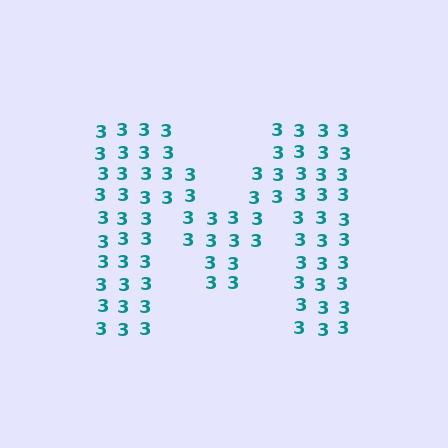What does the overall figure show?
The overall figure shows the letter M.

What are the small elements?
The small elements are digit 3's.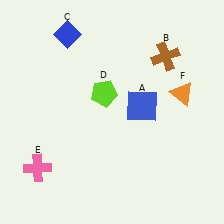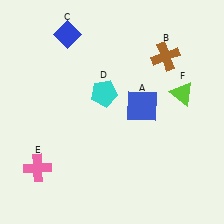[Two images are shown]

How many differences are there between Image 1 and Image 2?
There are 2 differences between the two images.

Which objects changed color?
D changed from lime to cyan. F changed from orange to lime.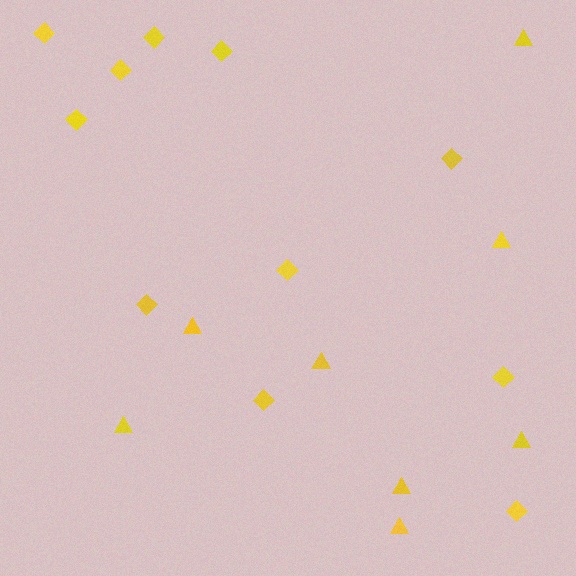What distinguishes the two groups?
There are 2 groups: one group of triangles (8) and one group of diamonds (11).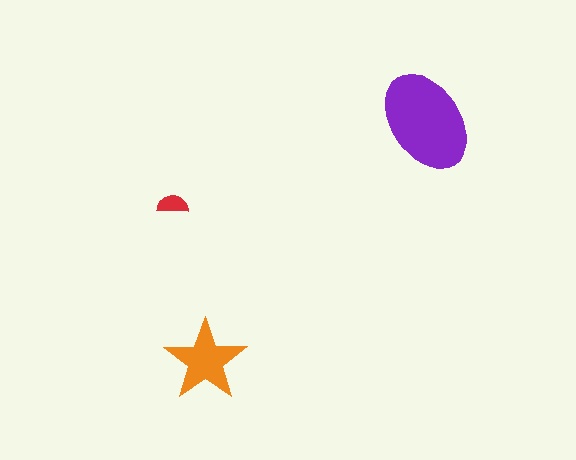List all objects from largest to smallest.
The purple ellipse, the orange star, the red semicircle.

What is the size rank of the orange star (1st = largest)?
2nd.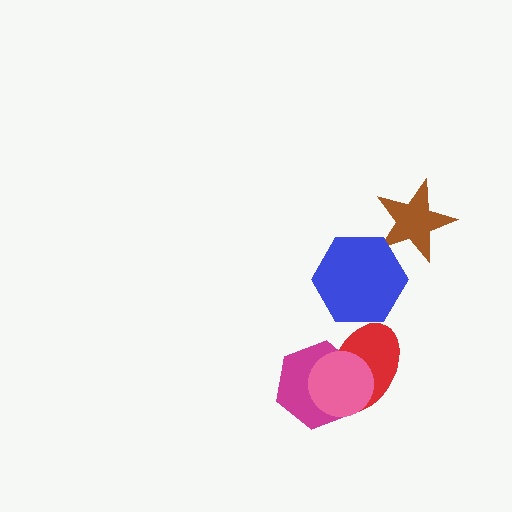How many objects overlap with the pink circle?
2 objects overlap with the pink circle.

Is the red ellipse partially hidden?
Yes, it is partially covered by another shape.